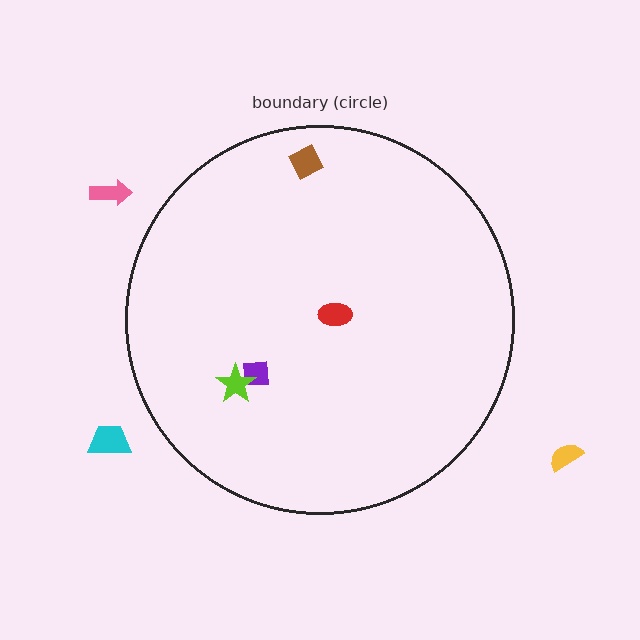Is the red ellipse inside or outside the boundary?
Inside.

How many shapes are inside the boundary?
4 inside, 3 outside.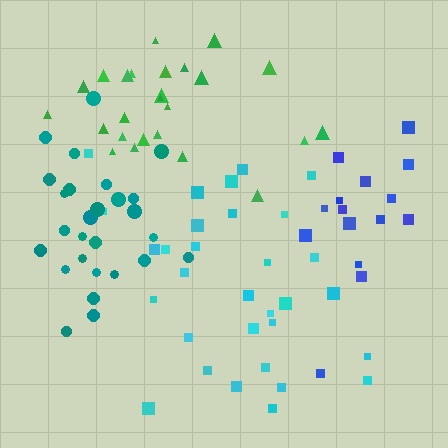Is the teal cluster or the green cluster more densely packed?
Teal.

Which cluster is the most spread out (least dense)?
Blue.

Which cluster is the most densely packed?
Teal.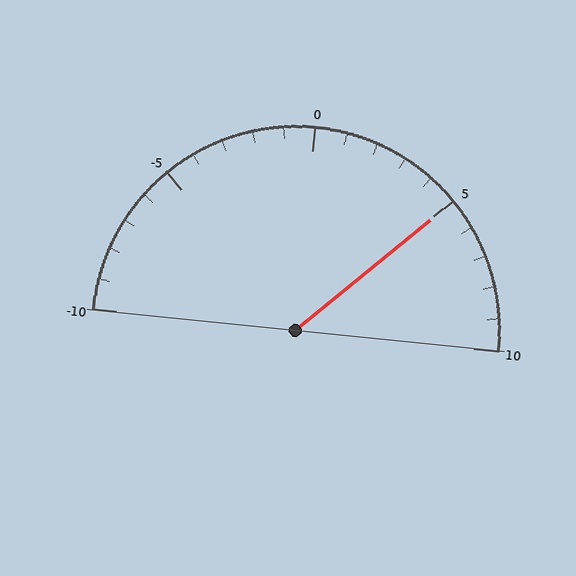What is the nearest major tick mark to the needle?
The nearest major tick mark is 5.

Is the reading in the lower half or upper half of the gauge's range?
The reading is in the upper half of the range (-10 to 10).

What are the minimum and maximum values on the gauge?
The gauge ranges from -10 to 10.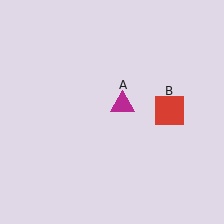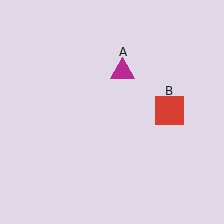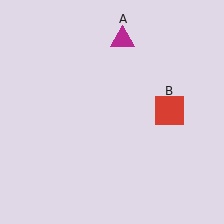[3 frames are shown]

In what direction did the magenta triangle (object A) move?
The magenta triangle (object A) moved up.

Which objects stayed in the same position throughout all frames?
Red square (object B) remained stationary.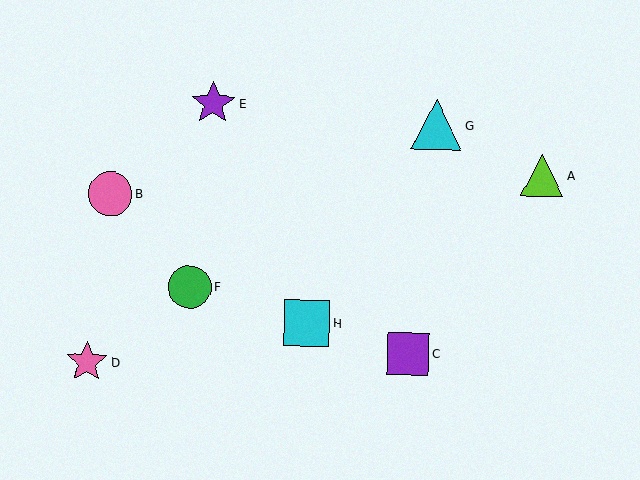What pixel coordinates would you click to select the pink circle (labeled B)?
Click at (110, 194) to select the pink circle B.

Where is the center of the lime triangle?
The center of the lime triangle is at (543, 175).